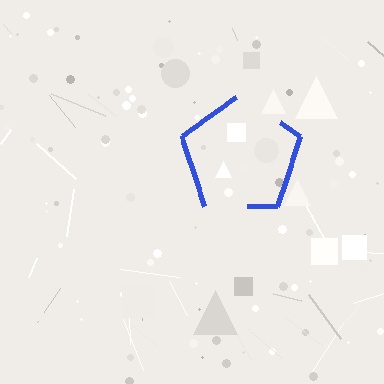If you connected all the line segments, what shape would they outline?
They would outline a pentagon.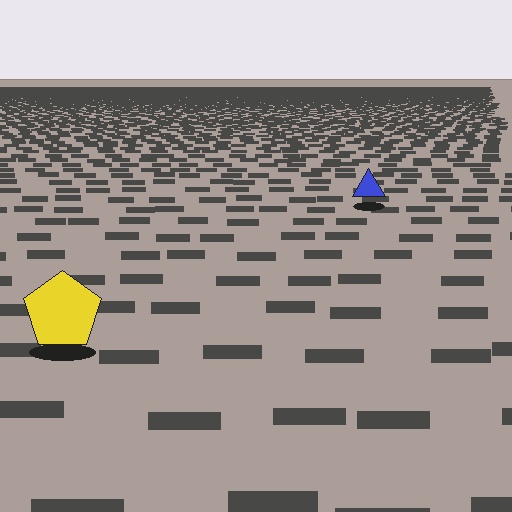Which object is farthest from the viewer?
The blue triangle is farthest from the viewer. It appears smaller and the ground texture around it is denser.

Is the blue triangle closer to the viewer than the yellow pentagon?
No. The yellow pentagon is closer — you can tell from the texture gradient: the ground texture is coarser near it.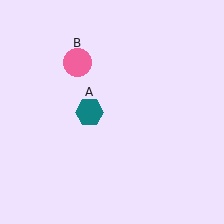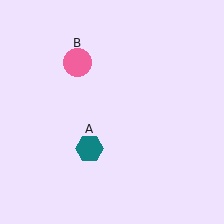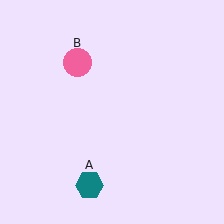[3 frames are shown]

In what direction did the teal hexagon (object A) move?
The teal hexagon (object A) moved down.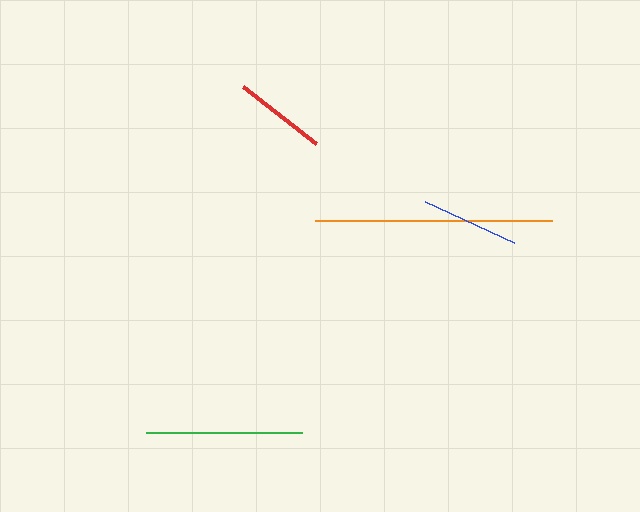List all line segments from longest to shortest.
From longest to shortest: orange, green, blue, red.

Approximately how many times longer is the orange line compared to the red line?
The orange line is approximately 2.6 times the length of the red line.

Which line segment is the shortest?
The red line is the shortest at approximately 93 pixels.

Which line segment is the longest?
The orange line is the longest at approximately 237 pixels.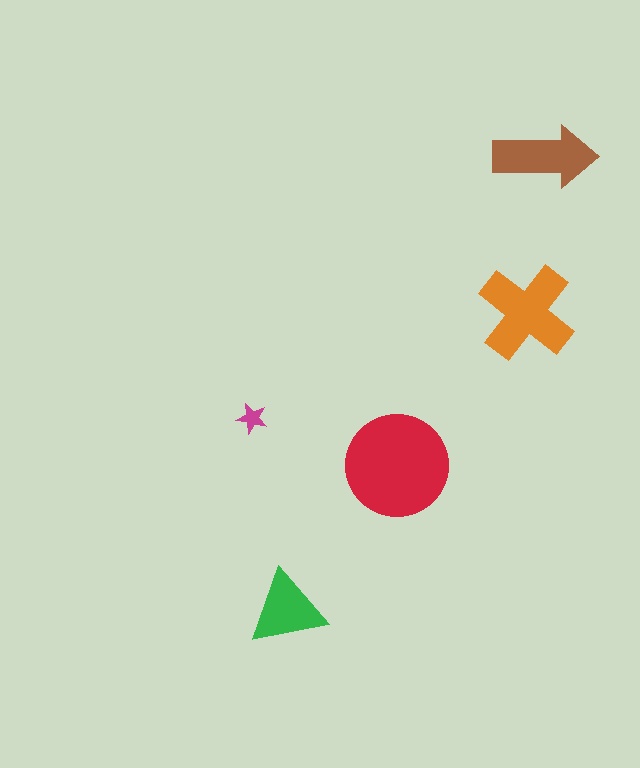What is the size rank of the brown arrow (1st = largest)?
3rd.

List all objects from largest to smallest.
The red circle, the orange cross, the brown arrow, the green triangle, the magenta star.